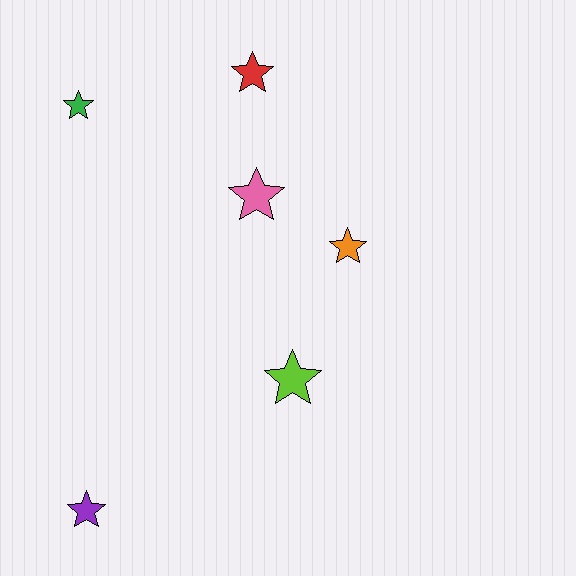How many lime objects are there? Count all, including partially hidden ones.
There is 1 lime object.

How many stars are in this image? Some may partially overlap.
There are 6 stars.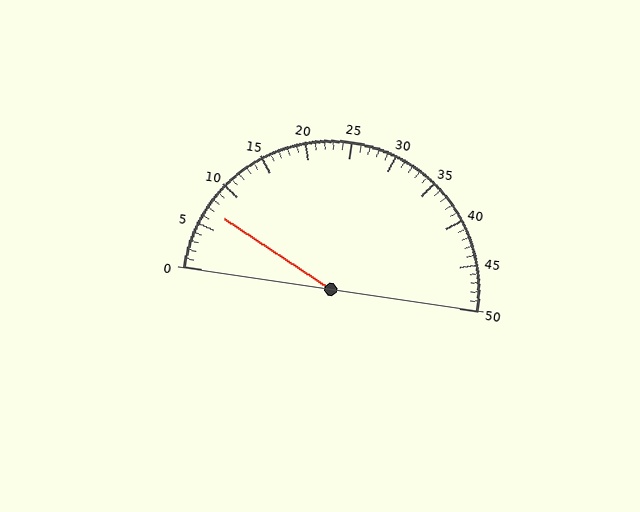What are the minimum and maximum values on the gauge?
The gauge ranges from 0 to 50.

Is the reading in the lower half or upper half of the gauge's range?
The reading is in the lower half of the range (0 to 50).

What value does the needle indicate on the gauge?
The needle indicates approximately 7.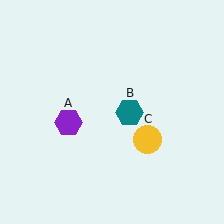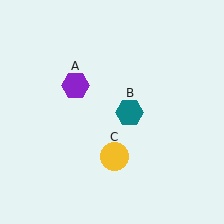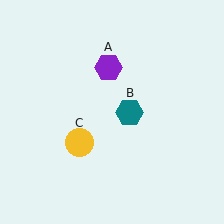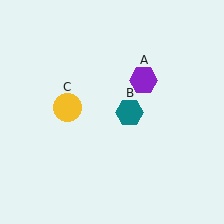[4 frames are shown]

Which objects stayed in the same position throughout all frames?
Teal hexagon (object B) remained stationary.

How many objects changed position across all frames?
2 objects changed position: purple hexagon (object A), yellow circle (object C).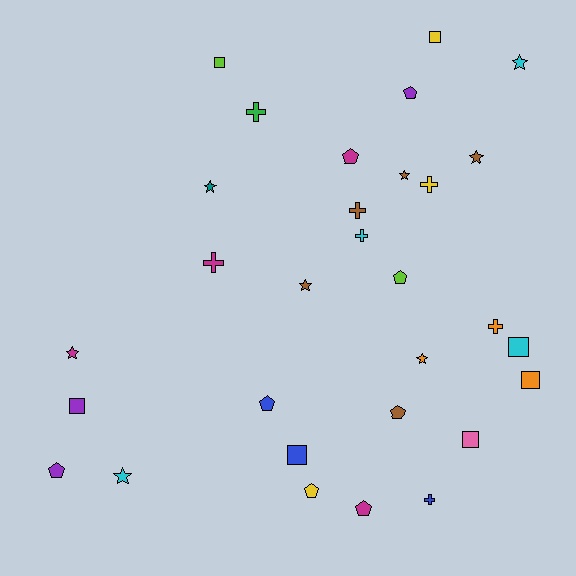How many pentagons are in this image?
There are 8 pentagons.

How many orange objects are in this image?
There are 3 orange objects.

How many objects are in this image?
There are 30 objects.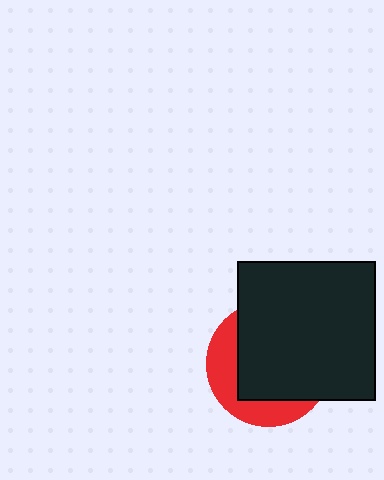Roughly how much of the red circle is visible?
A small part of it is visible (roughly 33%).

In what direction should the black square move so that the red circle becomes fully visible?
The black square should move toward the upper-right. That is the shortest direction to clear the overlap and leave the red circle fully visible.